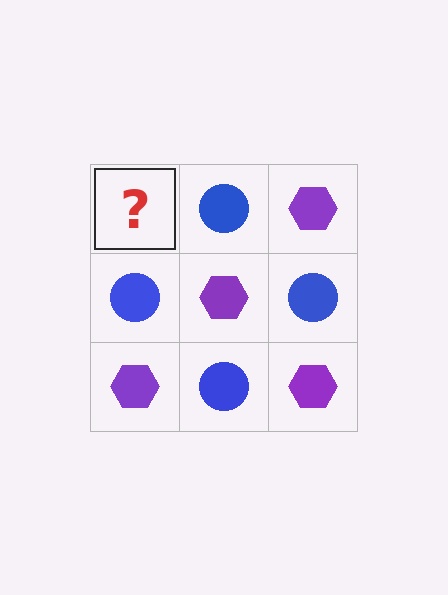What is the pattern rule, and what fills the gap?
The rule is that it alternates purple hexagon and blue circle in a checkerboard pattern. The gap should be filled with a purple hexagon.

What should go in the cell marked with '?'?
The missing cell should contain a purple hexagon.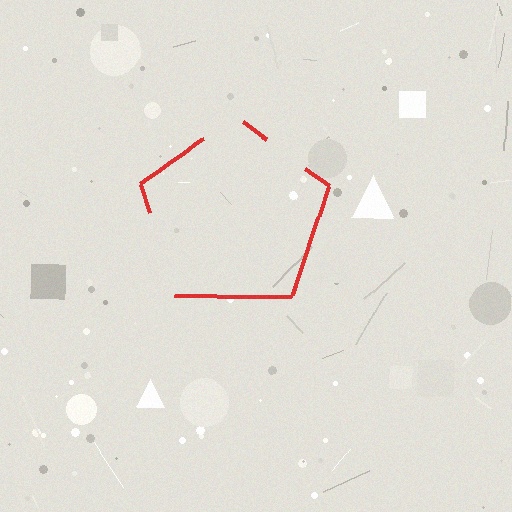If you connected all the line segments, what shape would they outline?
They would outline a pentagon.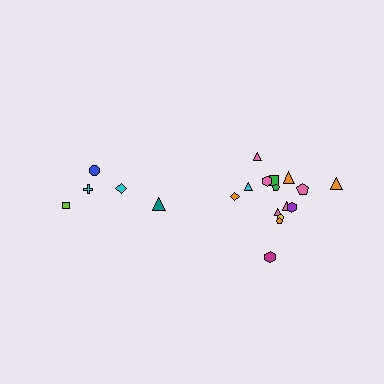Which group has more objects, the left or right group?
The right group.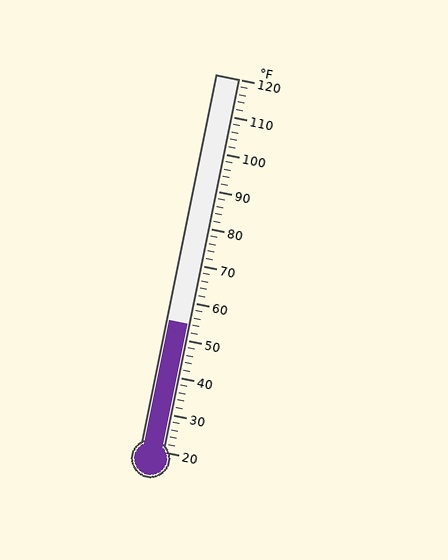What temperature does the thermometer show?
The thermometer shows approximately 54°F.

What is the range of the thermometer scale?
The thermometer scale ranges from 20°F to 120°F.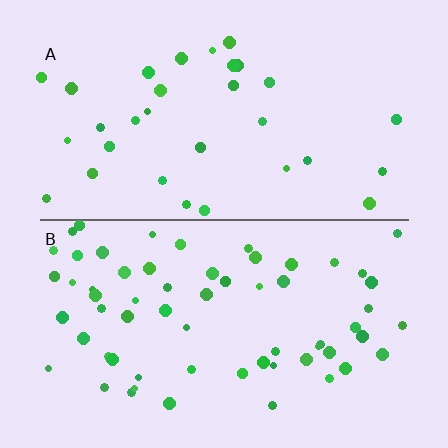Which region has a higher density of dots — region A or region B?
B (the bottom).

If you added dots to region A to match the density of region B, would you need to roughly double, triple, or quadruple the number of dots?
Approximately double.